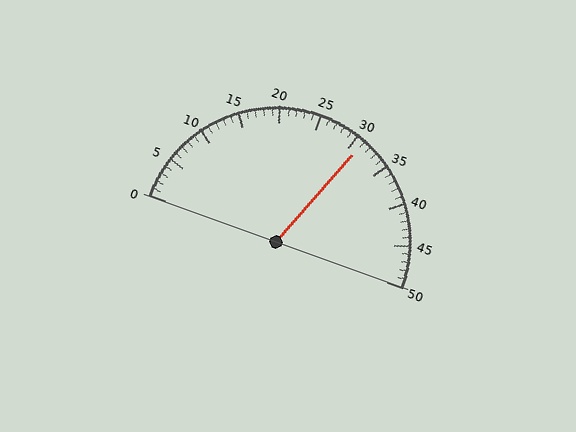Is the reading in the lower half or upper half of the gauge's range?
The reading is in the upper half of the range (0 to 50).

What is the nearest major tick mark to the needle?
The nearest major tick mark is 30.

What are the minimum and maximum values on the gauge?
The gauge ranges from 0 to 50.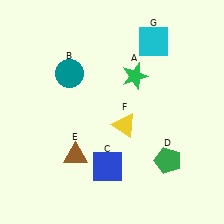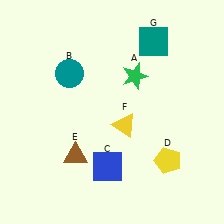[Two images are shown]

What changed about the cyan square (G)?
In Image 1, G is cyan. In Image 2, it changed to teal.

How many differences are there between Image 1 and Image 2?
There are 2 differences between the two images.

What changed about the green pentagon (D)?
In Image 1, D is green. In Image 2, it changed to yellow.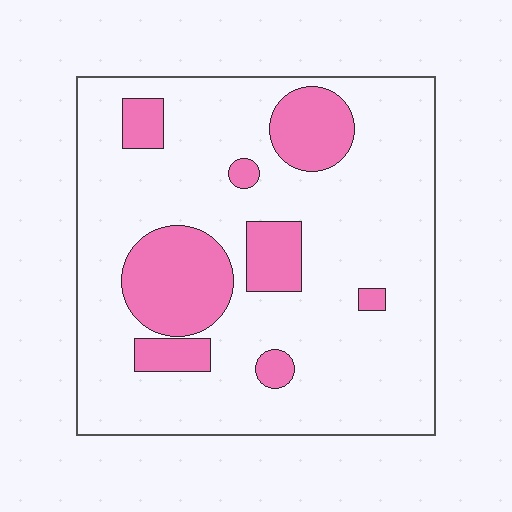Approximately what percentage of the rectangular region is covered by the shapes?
Approximately 20%.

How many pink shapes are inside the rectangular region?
8.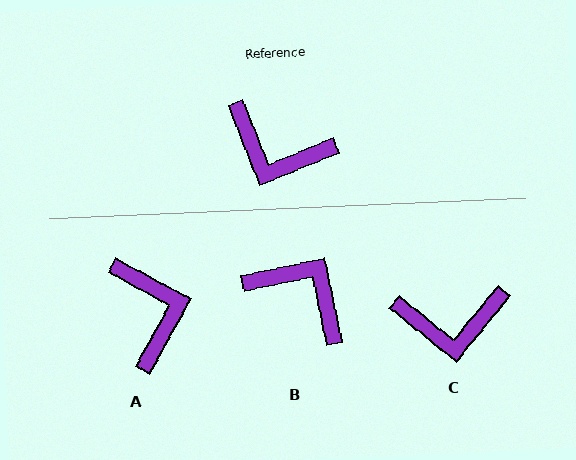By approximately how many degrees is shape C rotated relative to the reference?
Approximately 29 degrees counter-clockwise.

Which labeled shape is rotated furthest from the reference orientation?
B, about 169 degrees away.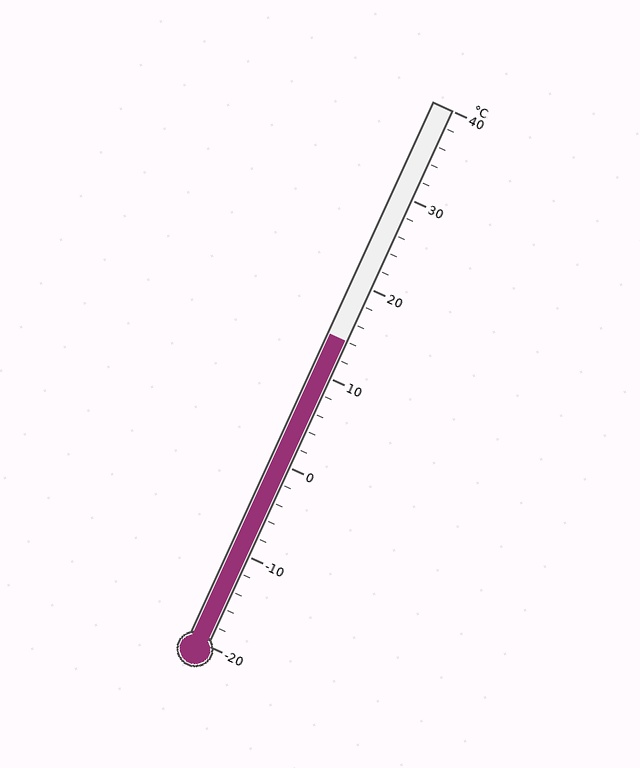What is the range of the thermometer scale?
The thermometer scale ranges from -20°C to 40°C.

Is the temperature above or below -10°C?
The temperature is above -10°C.